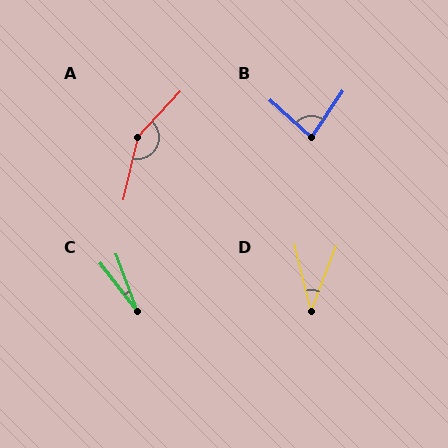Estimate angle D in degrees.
Approximately 35 degrees.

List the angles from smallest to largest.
C (18°), D (35°), B (82°), A (149°).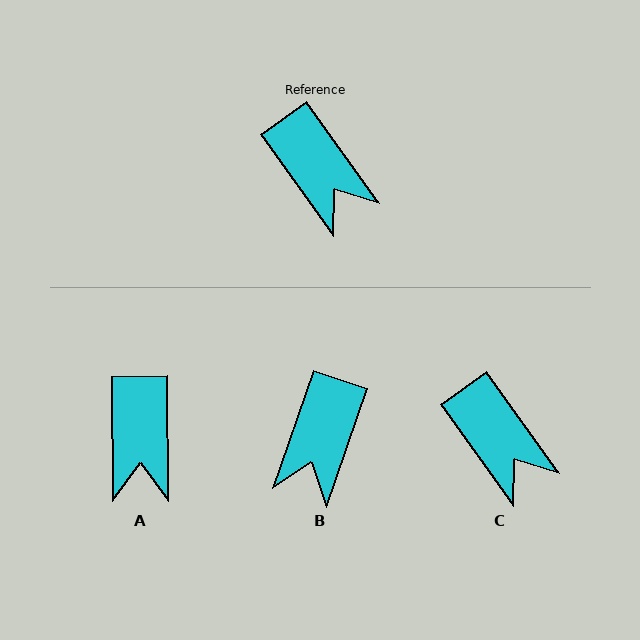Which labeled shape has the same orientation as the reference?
C.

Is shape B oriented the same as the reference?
No, it is off by about 55 degrees.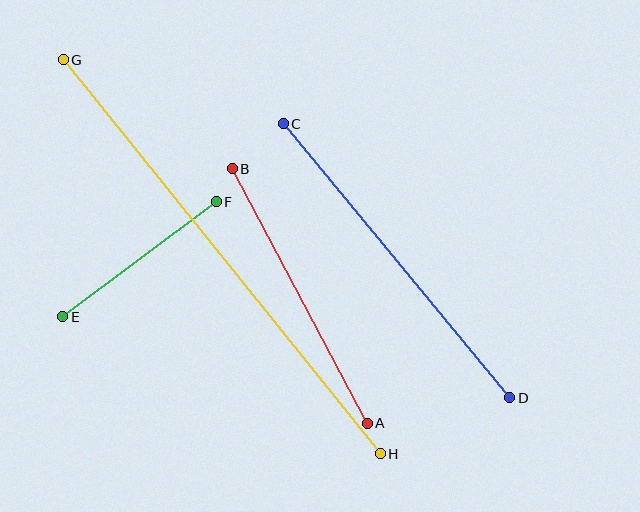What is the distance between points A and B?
The distance is approximately 288 pixels.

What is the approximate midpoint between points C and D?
The midpoint is at approximately (397, 261) pixels.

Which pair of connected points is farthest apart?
Points G and H are farthest apart.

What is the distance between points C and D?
The distance is approximately 355 pixels.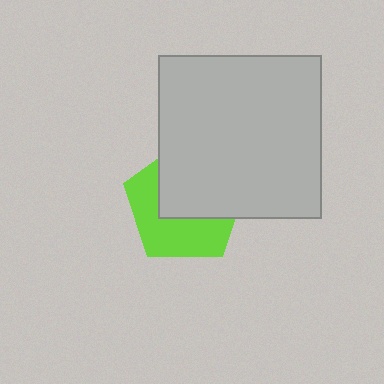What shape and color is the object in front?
The object in front is a light gray square.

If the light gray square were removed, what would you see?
You would see the complete lime pentagon.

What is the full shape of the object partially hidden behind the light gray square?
The partially hidden object is a lime pentagon.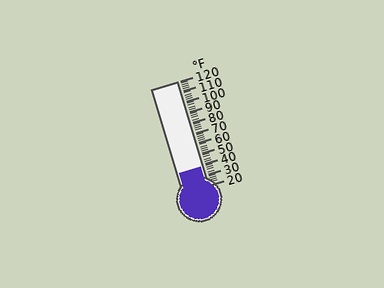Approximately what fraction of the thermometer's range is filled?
The thermometer is filled to approximately 20% of its range.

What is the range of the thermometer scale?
The thermometer scale ranges from 20°F to 120°F.